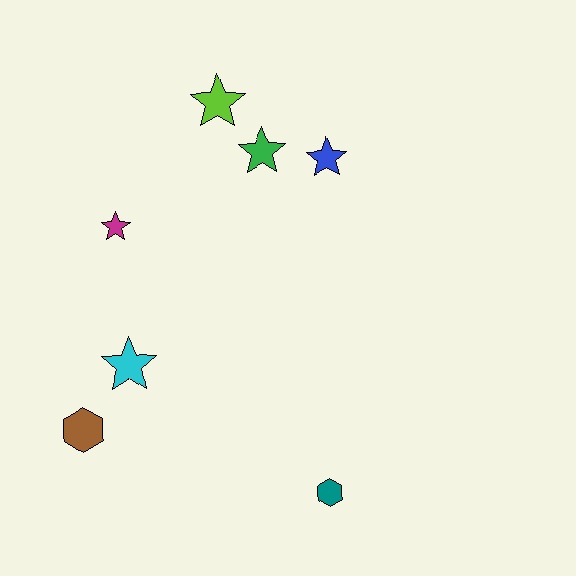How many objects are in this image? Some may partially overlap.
There are 7 objects.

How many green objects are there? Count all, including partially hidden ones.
There is 1 green object.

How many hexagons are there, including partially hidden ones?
There are 2 hexagons.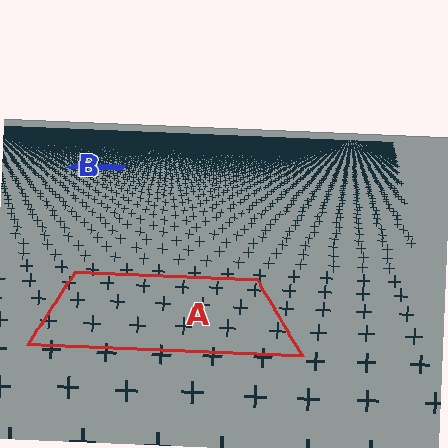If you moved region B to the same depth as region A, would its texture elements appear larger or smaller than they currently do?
They would appear larger. At a closer depth, the same texture elements are projected at a bigger on-screen size.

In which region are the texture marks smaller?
The texture marks are smaller in region B, because it is farther away.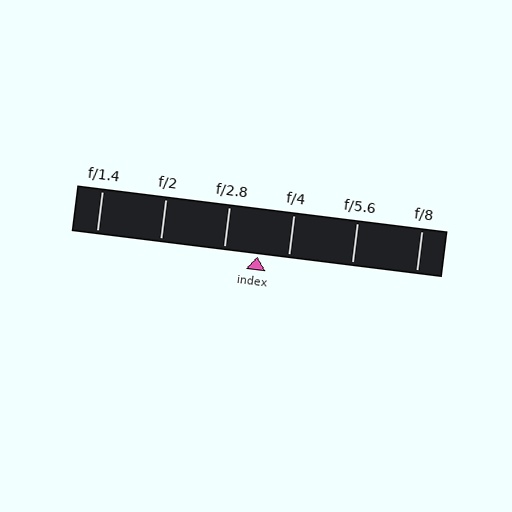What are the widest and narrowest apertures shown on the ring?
The widest aperture shown is f/1.4 and the narrowest is f/8.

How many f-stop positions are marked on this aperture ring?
There are 6 f-stop positions marked.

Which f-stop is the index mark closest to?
The index mark is closest to f/4.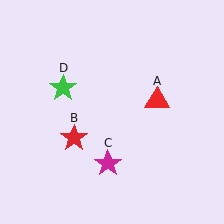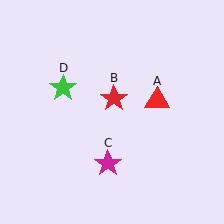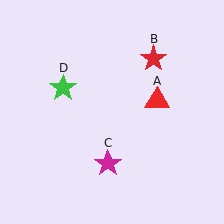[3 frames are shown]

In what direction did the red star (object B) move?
The red star (object B) moved up and to the right.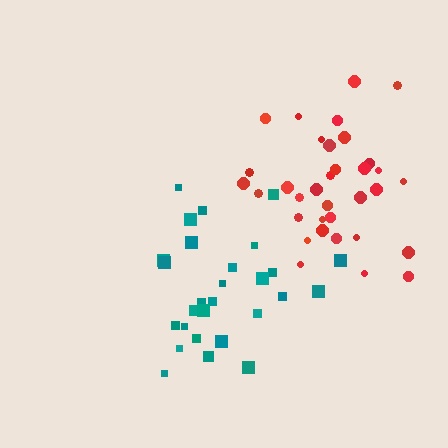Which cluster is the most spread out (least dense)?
Red.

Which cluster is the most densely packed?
Teal.